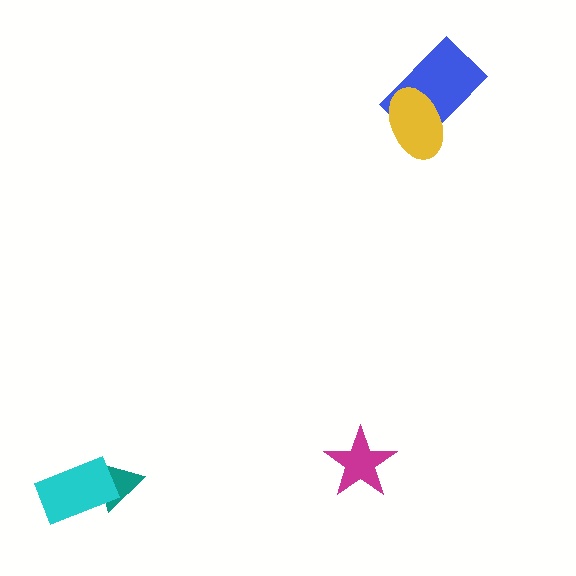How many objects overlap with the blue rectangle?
1 object overlaps with the blue rectangle.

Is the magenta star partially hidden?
No, no other shape covers it.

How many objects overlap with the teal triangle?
1 object overlaps with the teal triangle.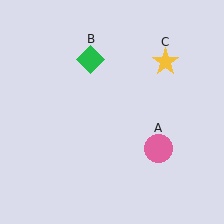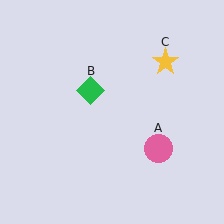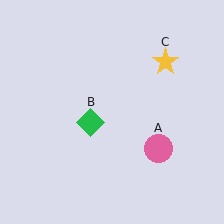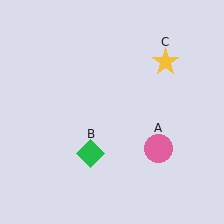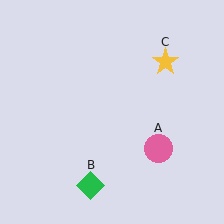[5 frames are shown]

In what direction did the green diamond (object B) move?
The green diamond (object B) moved down.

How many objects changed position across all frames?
1 object changed position: green diamond (object B).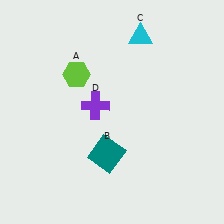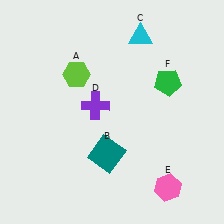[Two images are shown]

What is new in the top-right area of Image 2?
A green pentagon (F) was added in the top-right area of Image 2.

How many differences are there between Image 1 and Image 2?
There are 2 differences between the two images.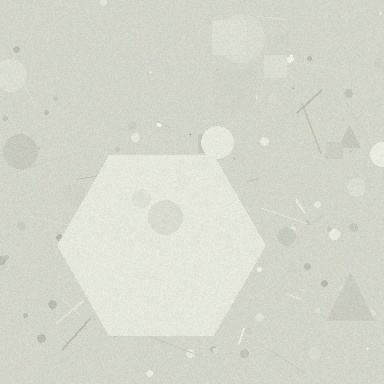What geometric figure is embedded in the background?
A hexagon is embedded in the background.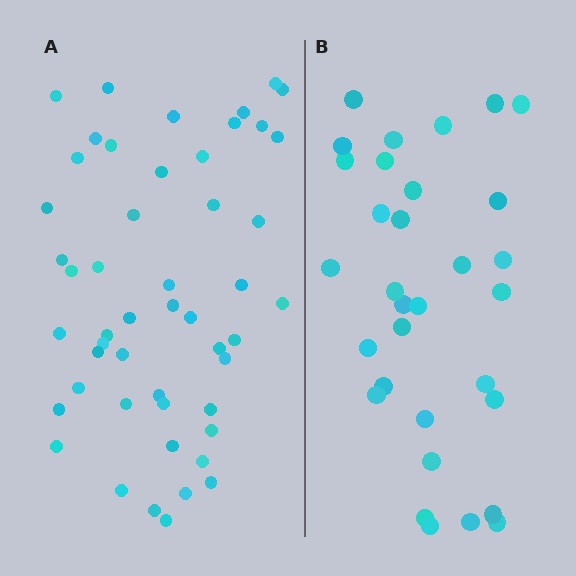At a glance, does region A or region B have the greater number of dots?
Region A (the left region) has more dots.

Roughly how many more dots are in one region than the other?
Region A has approximately 20 more dots than region B.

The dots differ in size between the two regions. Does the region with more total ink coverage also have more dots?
No. Region B has more total ink coverage because its dots are larger, but region A actually contains more individual dots. Total area can be misleading — the number of items is what matters here.